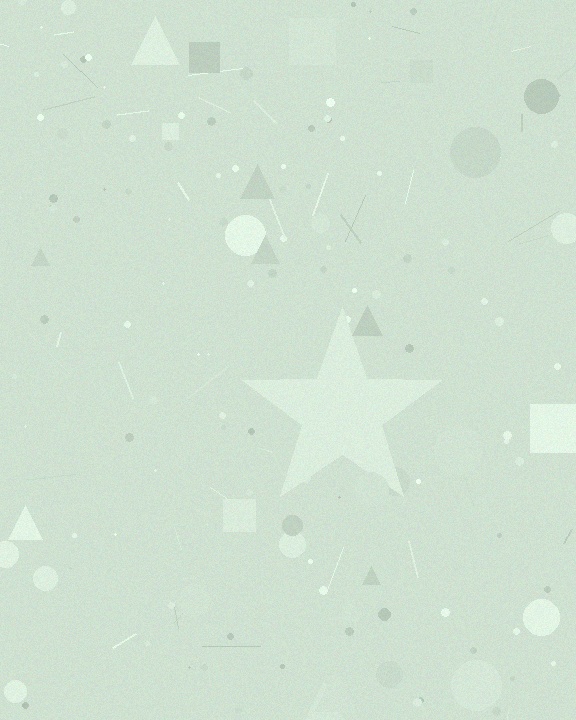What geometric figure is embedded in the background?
A star is embedded in the background.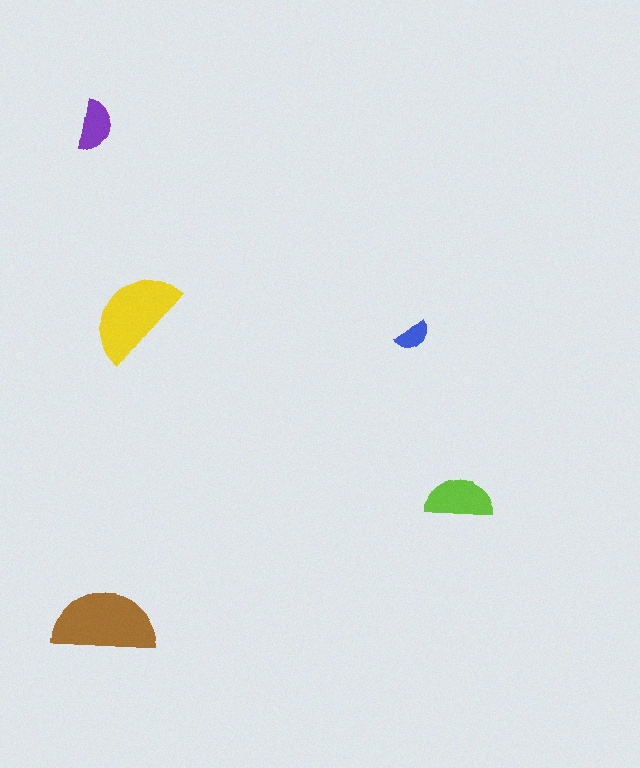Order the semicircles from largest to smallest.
the brown one, the yellow one, the lime one, the purple one, the blue one.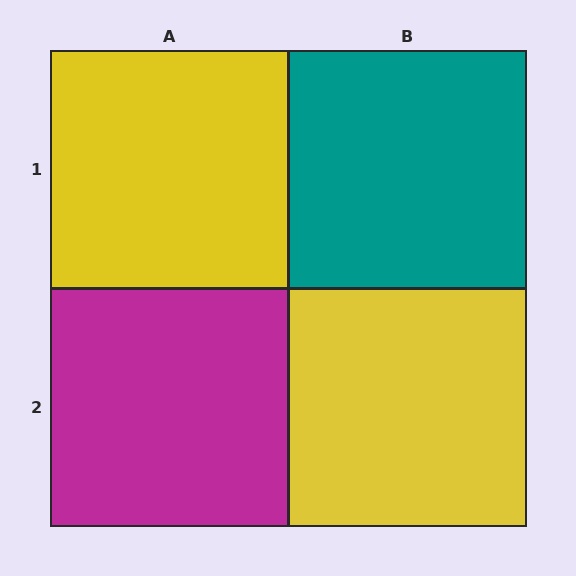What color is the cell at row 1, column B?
Teal.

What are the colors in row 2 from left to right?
Magenta, yellow.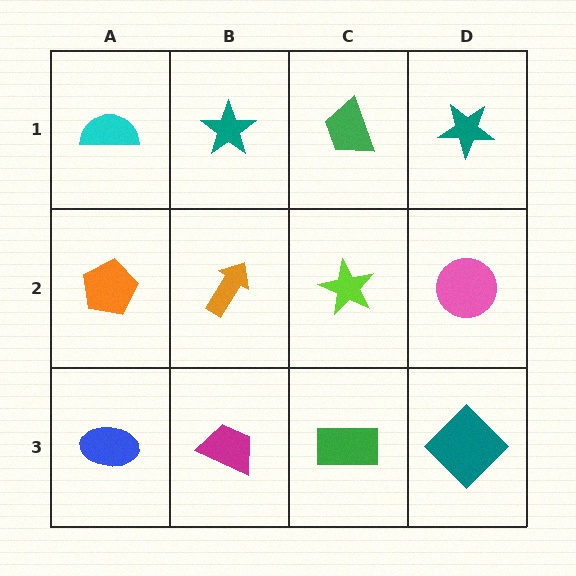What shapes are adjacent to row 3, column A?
An orange pentagon (row 2, column A), a magenta trapezoid (row 3, column B).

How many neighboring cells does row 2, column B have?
4.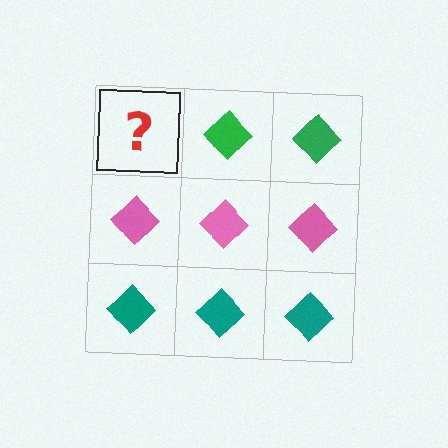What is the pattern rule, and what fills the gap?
The rule is that each row has a consistent color. The gap should be filled with a green diamond.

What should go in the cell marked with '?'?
The missing cell should contain a green diamond.